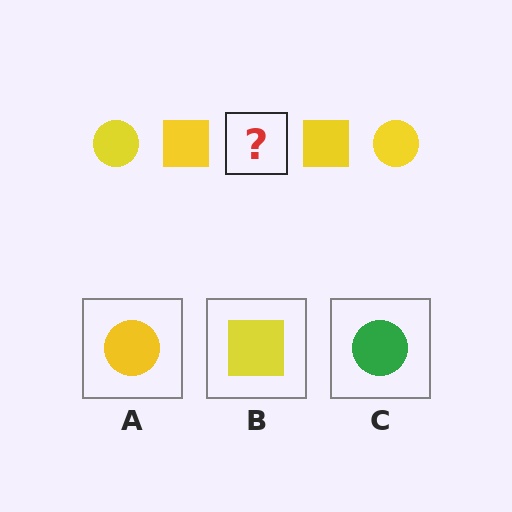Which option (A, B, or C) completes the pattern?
A.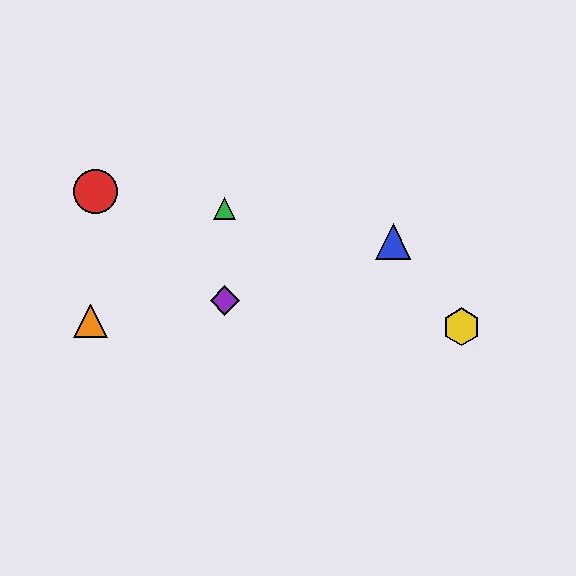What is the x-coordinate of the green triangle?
The green triangle is at x≈225.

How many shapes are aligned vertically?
2 shapes (the green triangle, the purple diamond) are aligned vertically.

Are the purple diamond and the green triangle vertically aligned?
Yes, both are at x≈225.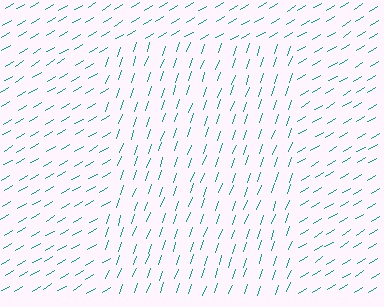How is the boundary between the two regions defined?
The boundary is defined purely by a change in line orientation (approximately 39 degrees difference). All lines are the same color and thickness.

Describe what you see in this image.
The image is filled with small teal line segments. A rectangle region in the image has lines oriented differently from the surrounding lines, creating a visible texture boundary.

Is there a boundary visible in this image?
Yes, there is a texture boundary formed by a change in line orientation.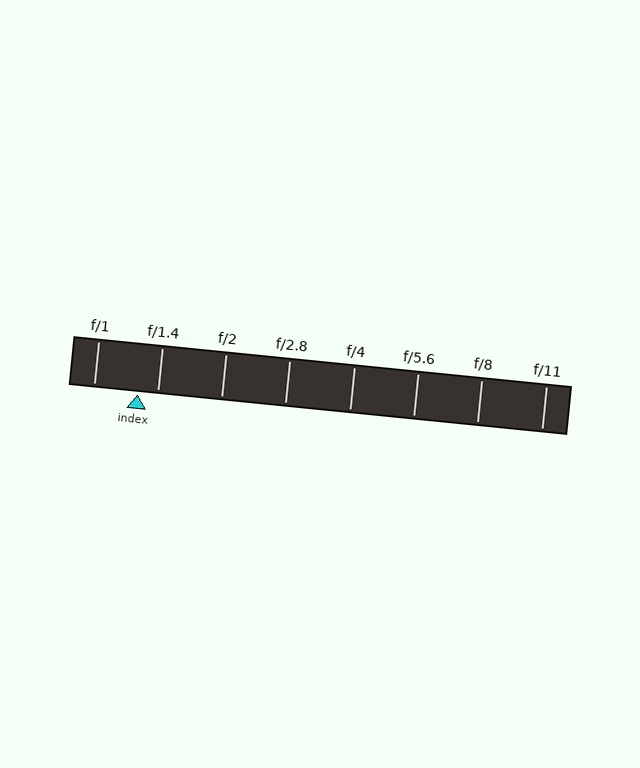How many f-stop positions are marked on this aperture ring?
There are 8 f-stop positions marked.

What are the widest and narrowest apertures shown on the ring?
The widest aperture shown is f/1 and the narrowest is f/11.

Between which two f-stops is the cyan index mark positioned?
The index mark is between f/1 and f/1.4.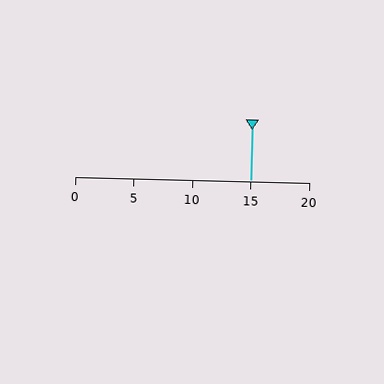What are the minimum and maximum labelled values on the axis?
The axis runs from 0 to 20.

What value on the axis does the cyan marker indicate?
The marker indicates approximately 15.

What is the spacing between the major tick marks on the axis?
The major ticks are spaced 5 apart.